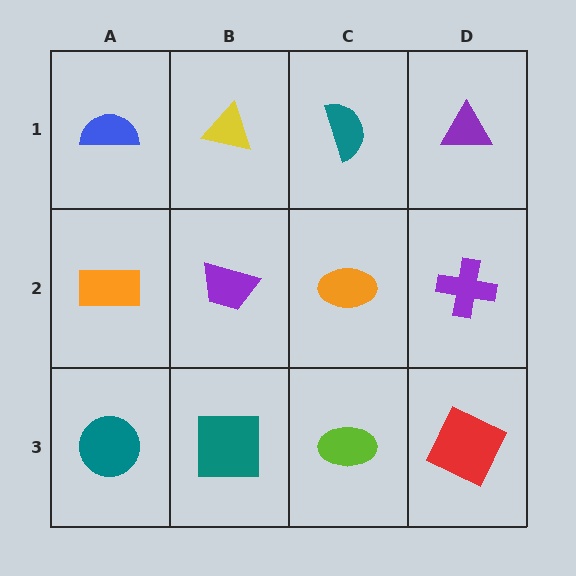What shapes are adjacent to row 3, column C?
An orange ellipse (row 2, column C), a teal square (row 3, column B), a red square (row 3, column D).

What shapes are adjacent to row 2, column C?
A teal semicircle (row 1, column C), a lime ellipse (row 3, column C), a purple trapezoid (row 2, column B), a purple cross (row 2, column D).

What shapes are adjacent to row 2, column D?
A purple triangle (row 1, column D), a red square (row 3, column D), an orange ellipse (row 2, column C).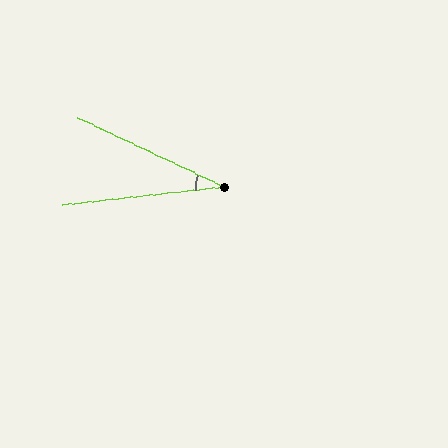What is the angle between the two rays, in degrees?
Approximately 32 degrees.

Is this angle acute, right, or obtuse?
It is acute.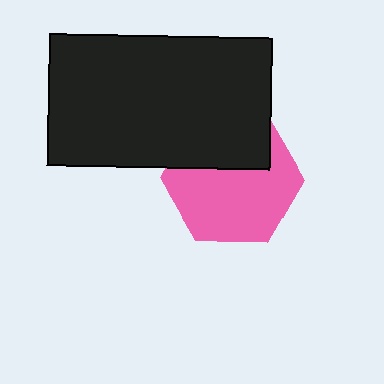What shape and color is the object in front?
The object in front is a black rectangle.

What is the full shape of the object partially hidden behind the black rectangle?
The partially hidden object is a pink hexagon.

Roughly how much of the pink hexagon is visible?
About half of it is visible (roughly 65%).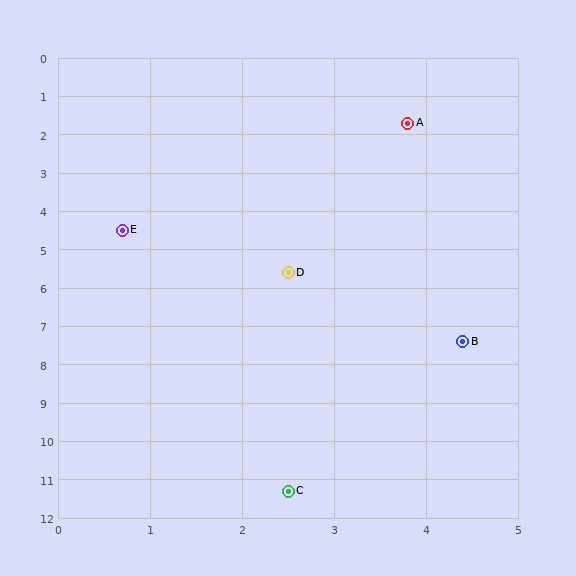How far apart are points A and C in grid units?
Points A and C are about 9.7 grid units apart.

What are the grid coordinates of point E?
Point E is at approximately (0.7, 4.5).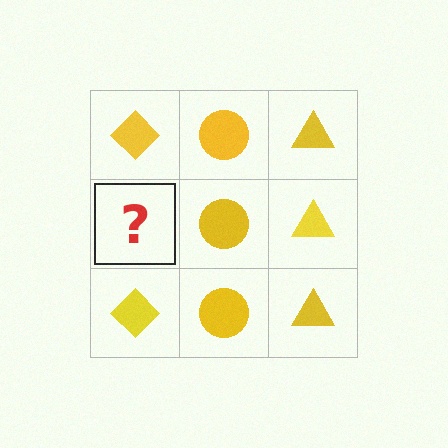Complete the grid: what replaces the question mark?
The question mark should be replaced with a yellow diamond.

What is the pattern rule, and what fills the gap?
The rule is that each column has a consistent shape. The gap should be filled with a yellow diamond.